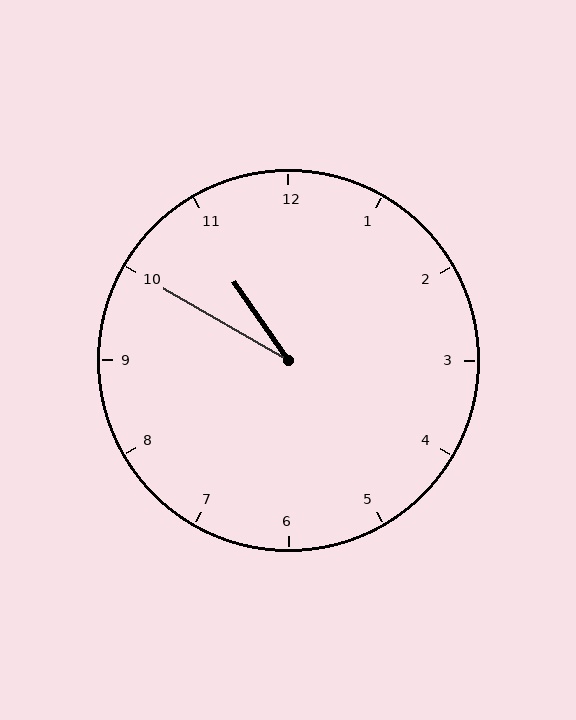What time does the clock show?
10:50.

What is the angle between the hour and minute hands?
Approximately 25 degrees.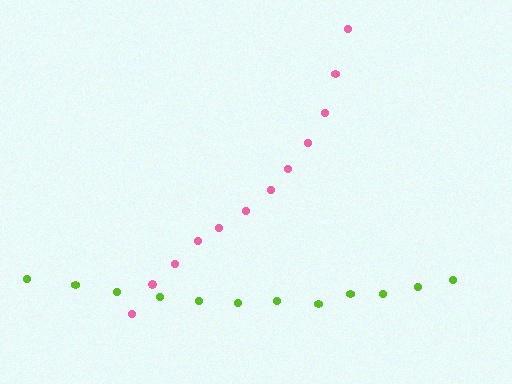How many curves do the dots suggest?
There are 2 distinct paths.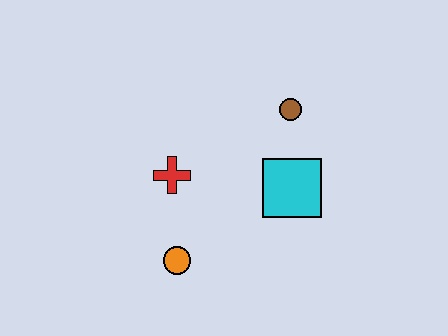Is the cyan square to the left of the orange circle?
No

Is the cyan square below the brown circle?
Yes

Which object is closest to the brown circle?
The cyan square is closest to the brown circle.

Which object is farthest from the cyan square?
The orange circle is farthest from the cyan square.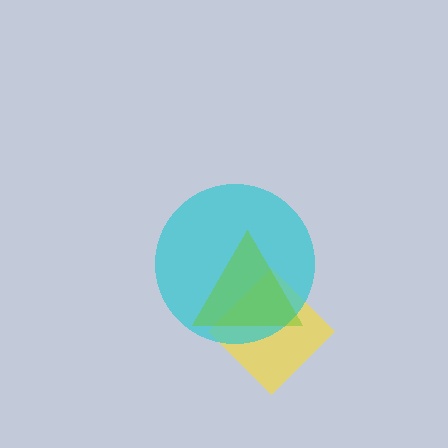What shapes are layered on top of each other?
The layered shapes are: a yellow diamond, a cyan circle, a lime triangle.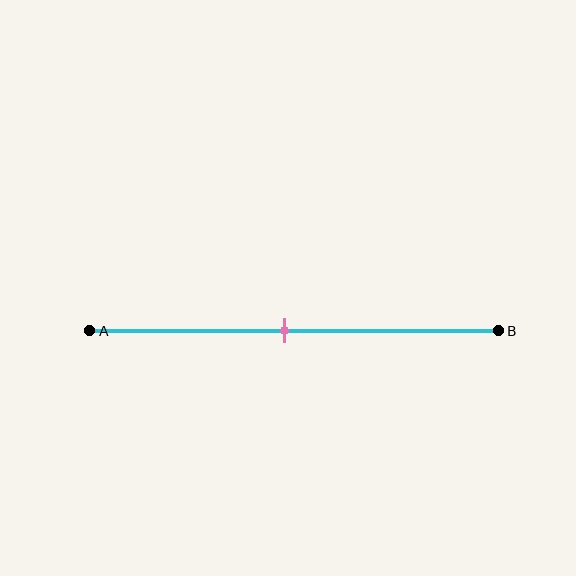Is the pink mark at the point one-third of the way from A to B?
No, the mark is at about 50% from A, not at the 33% one-third point.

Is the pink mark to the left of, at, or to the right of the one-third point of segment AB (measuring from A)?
The pink mark is to the right of the one-third point of segment AB.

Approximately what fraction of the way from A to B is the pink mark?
The pink mark is approximately 50% of the way from A to B.